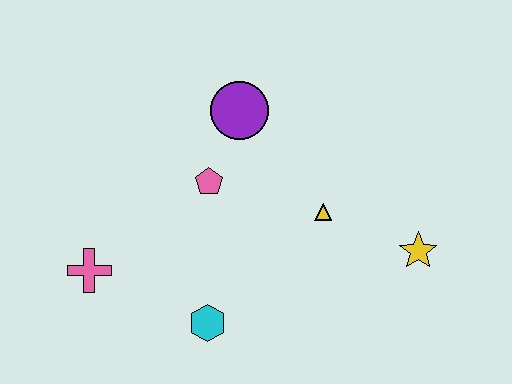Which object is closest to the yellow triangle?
The yellow star is closest to the yellow triangle.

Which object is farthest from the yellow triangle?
The pink cross is farthest from the yellow triangle.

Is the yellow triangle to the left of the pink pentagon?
No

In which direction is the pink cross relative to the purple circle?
The pink cross is below the purple circle.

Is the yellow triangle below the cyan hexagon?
No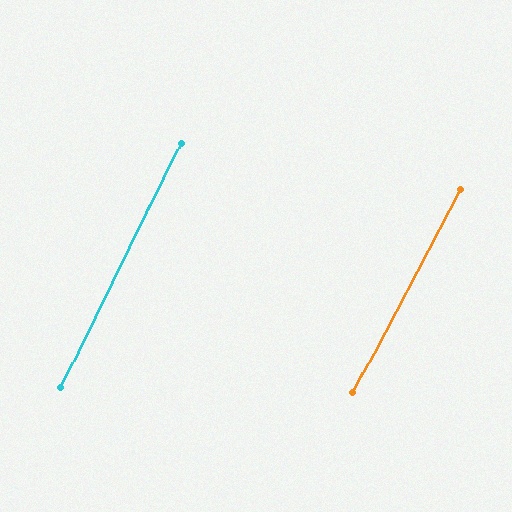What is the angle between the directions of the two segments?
Approximately 2 degrees.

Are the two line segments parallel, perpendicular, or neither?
Parallel — their directions differ by only 1.7°.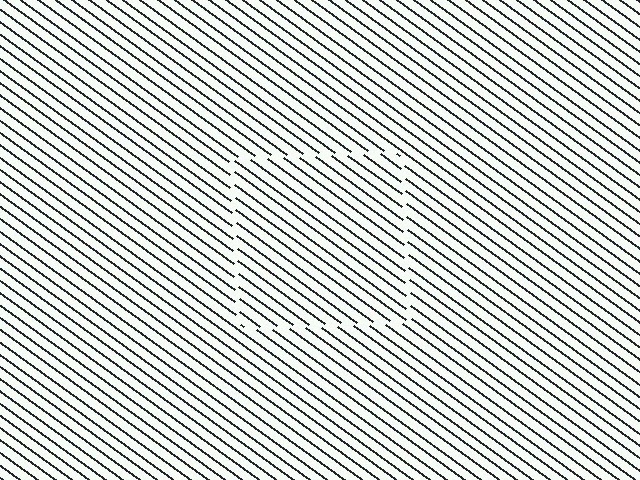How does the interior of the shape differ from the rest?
The interior of the shape contains the same grating, shifted by half a period — the contour is defined by the phase discontinuity where line-ends from the inner and outer gratings abut.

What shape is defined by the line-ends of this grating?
An illusory square. The interior of the shape contains the same grating, shifted by half a period — the contour is defined by the phase discontinuity where line-ends from the inner and outer gratings abut.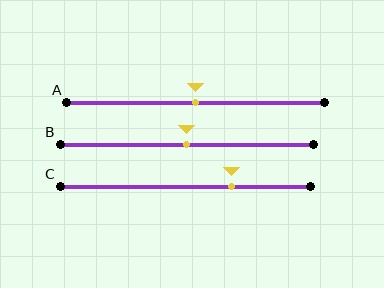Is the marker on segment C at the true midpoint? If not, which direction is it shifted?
No, the marker on segment C is shifted to the right by about 18% of the segment length.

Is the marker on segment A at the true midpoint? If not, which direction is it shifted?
Yes, the marker on segment A is at the true midpoint.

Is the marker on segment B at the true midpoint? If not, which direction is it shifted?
Yes, the marker on segment B is at the true midpoint.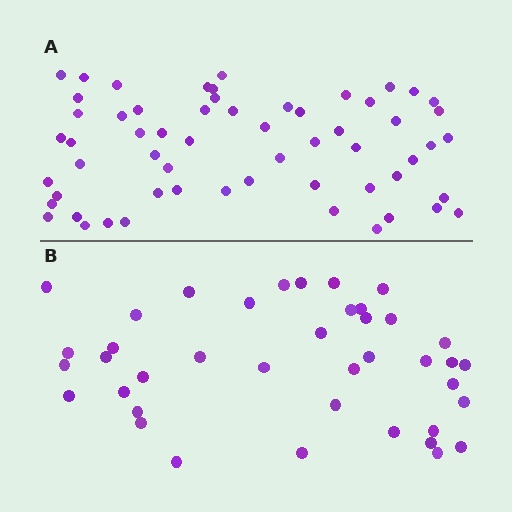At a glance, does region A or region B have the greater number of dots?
Region A (the top region) has more dots.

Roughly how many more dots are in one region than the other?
Region A has approximately 20 more dots than region B.